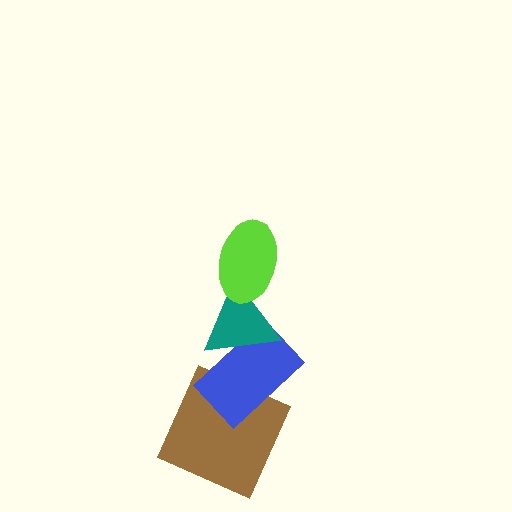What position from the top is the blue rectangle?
The blue rectangle is 3rd from the top.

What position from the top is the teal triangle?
The teal triangle is 2nd from the top.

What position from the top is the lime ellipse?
The lime ellipse is 1st from the top.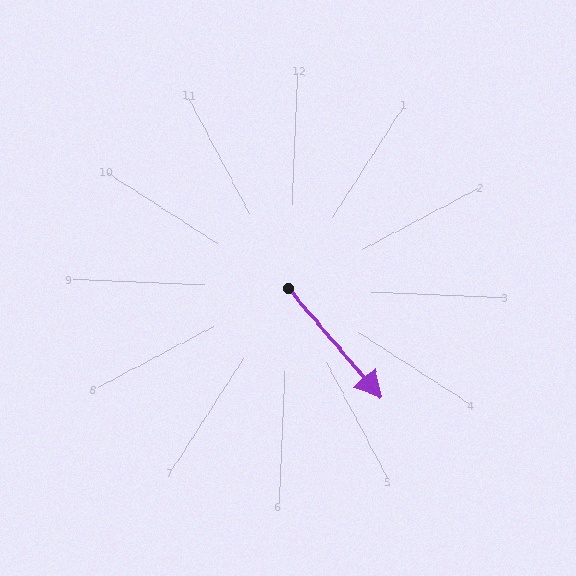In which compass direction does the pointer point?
Southeast.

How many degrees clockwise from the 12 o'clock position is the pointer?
Approximately 137 degrees.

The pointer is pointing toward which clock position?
Roughly 5 o'clock.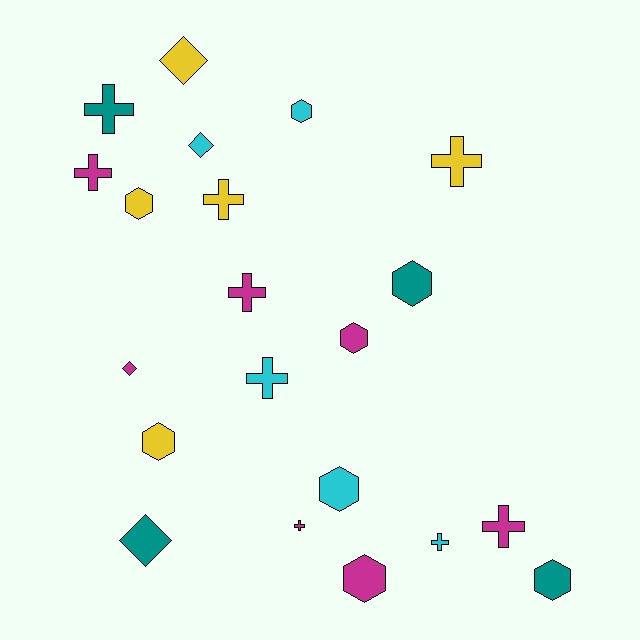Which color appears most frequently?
Magenta, with 7 objects.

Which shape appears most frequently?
Cross, with 9 objects.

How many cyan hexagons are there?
There are 2 cyan hexagons.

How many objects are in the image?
There are 21 objects.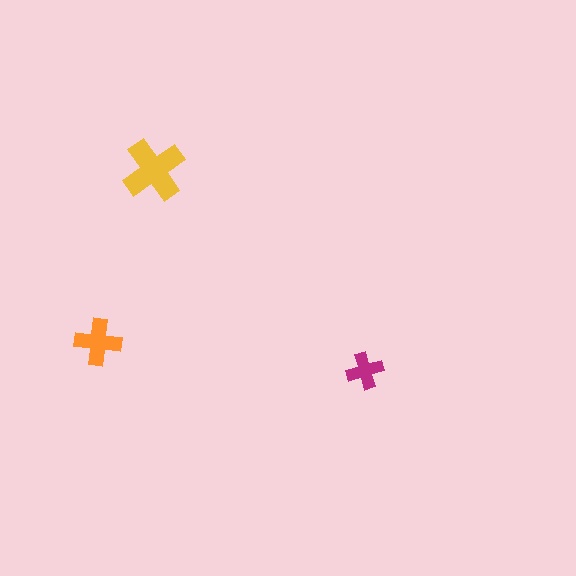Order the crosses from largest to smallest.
the yellow one, the orange one, the magenta one.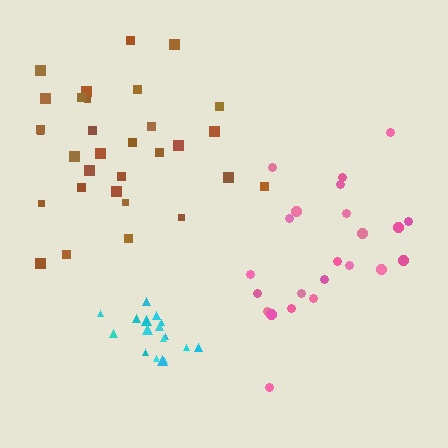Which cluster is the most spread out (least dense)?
Brown.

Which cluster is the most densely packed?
Cyan.